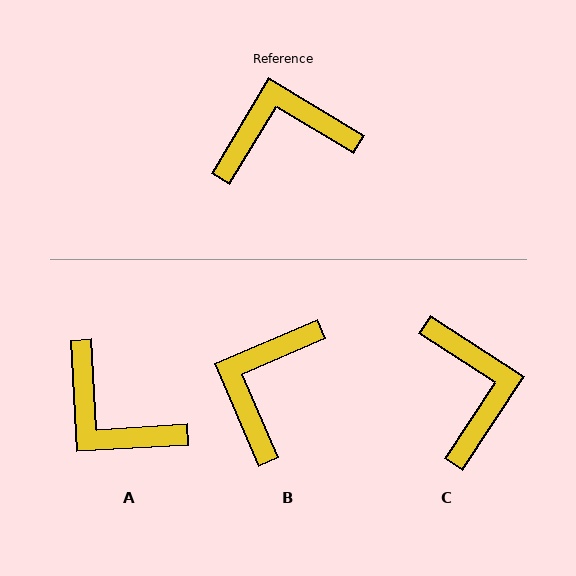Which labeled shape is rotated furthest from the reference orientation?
A, about 124 degrees away.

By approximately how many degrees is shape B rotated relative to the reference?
Approximately 54 degrees counter-clockwise.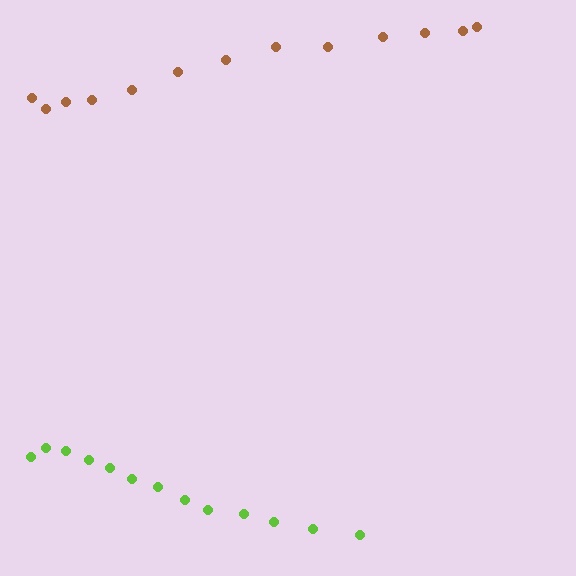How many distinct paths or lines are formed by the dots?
There are 2 distinct paths.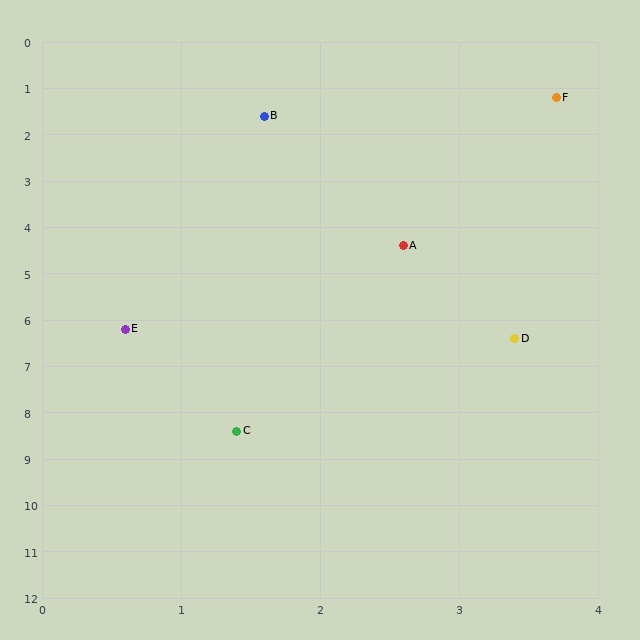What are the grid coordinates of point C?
Point C is at approximately (1.4, 8.4).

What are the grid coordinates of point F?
Point F is at approximately (3.7, 1.2).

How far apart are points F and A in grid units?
Points F and A are about 3.4 grid units apart.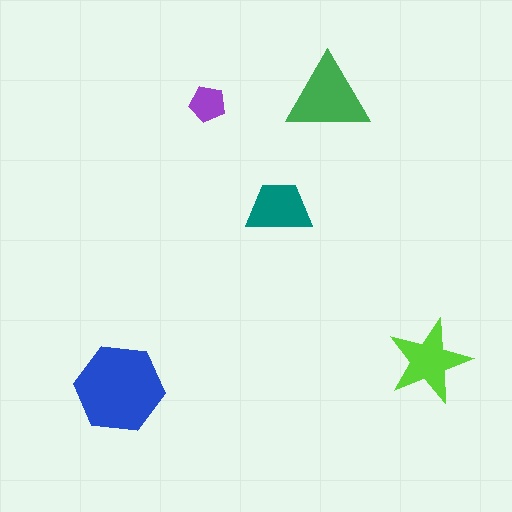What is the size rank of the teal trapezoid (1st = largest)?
4th.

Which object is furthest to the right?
The lime star is rightmost.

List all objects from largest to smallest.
The blue hexagon, the green triangle, the lime star, the teal trapezoid, the purple pentagon.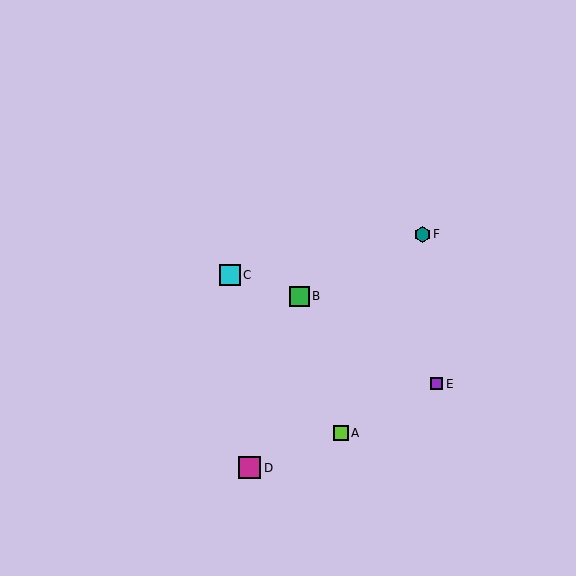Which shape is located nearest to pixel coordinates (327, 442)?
The lime square (labeled A) at (341, 433) is nearest to that location.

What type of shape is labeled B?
Shape B is a green square.